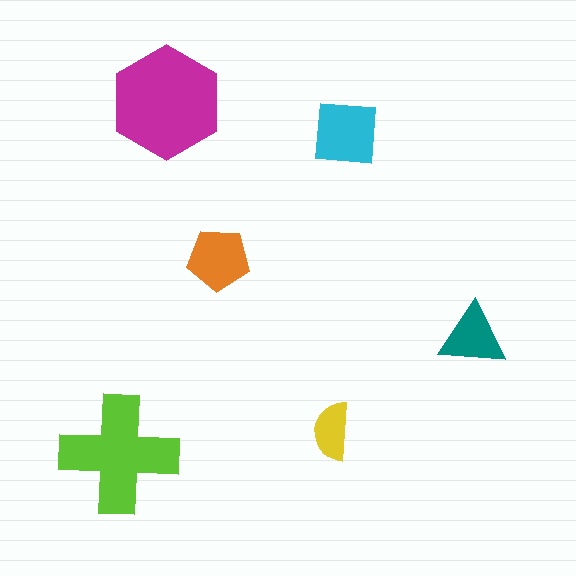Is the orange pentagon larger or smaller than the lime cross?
Smaller.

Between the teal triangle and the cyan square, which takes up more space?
The cyan square.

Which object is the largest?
The magenta hexagon.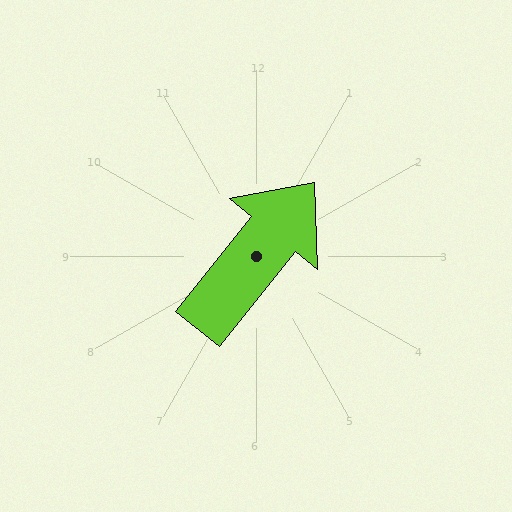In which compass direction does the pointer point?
Northeast.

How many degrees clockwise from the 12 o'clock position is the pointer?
Approximately 39 degrees.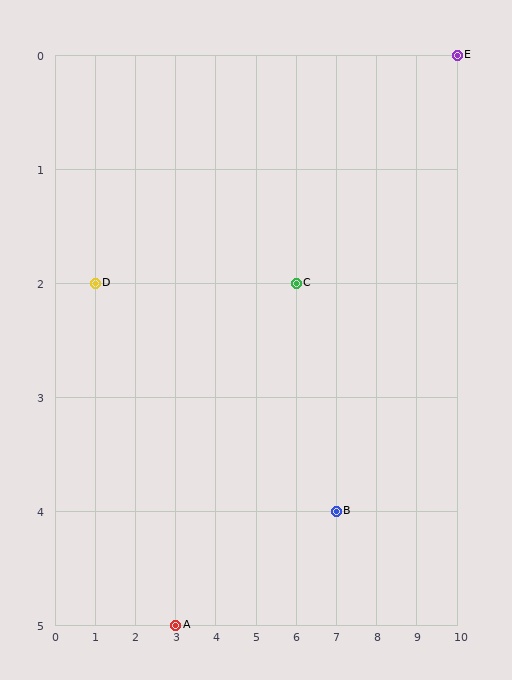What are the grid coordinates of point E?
Point E is at grid coordinates (10, 0).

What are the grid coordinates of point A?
Point A is at grid coordinates (3, 5).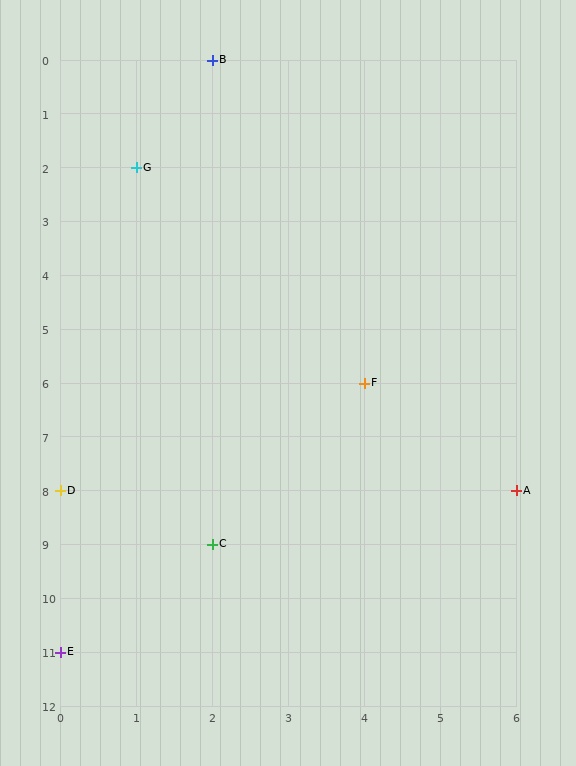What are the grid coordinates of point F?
Point F is at grid coordinates (4, 6).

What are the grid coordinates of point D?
Point D is at grid coordinates (0, 8).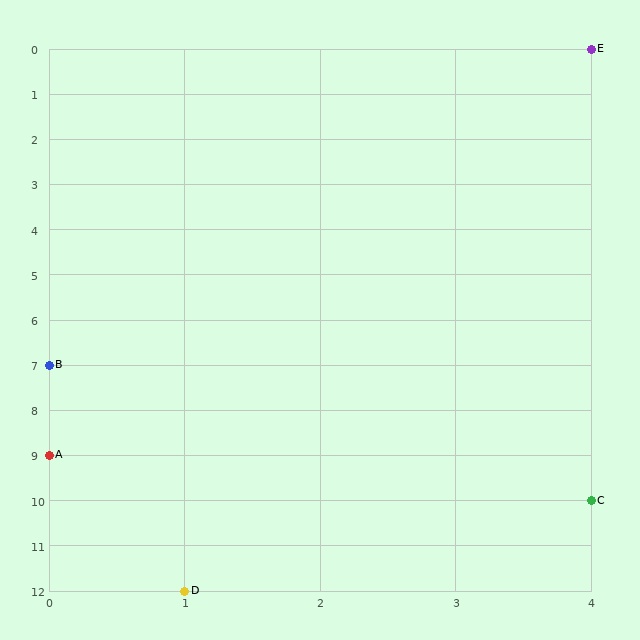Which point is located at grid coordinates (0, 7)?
Point B is at (0, 7).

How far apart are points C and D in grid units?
Points C and D are 3 columns and 2 rows apart (about 3.6 grid units diagonally).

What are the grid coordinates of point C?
Point C is at grid coordinates (4, 10).